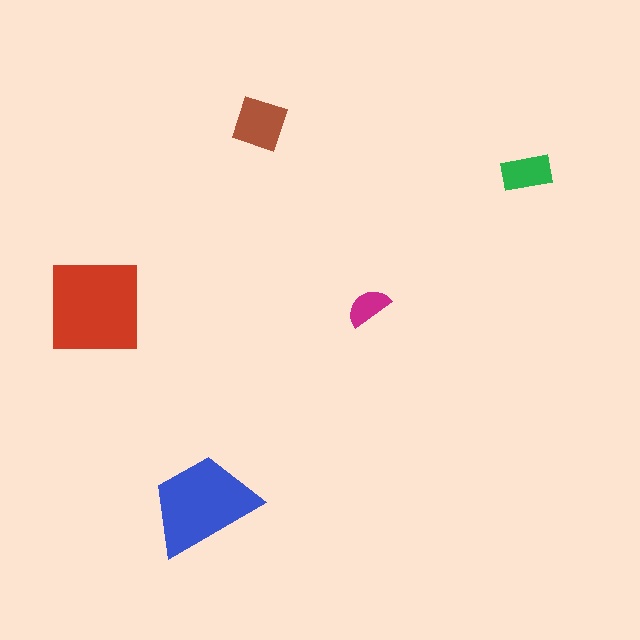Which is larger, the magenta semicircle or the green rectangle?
The green rectangle.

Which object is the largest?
The red square.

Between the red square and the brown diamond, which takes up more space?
The red square.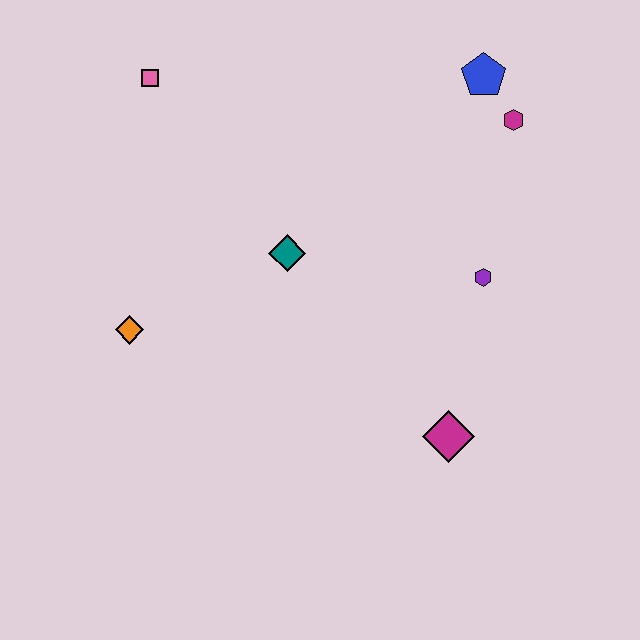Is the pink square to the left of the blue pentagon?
Yes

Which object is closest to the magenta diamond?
The purple hexagon is closest to the magenta diamond.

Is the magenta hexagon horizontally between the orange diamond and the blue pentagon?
No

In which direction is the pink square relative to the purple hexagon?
The pink square is to the left of the purple hexagon.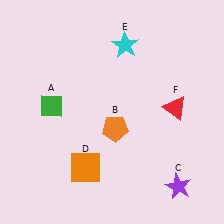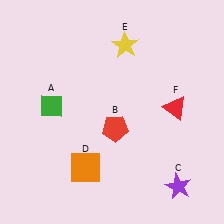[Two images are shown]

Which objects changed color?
B changed from orange to red. E changed from cyan to yellow.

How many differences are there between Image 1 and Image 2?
There are 2 differences between the two images.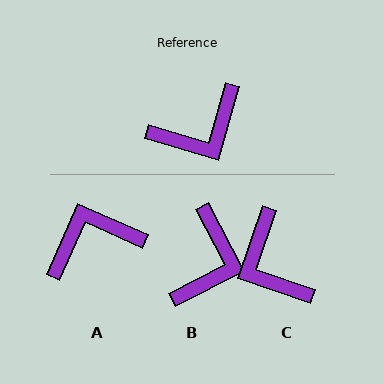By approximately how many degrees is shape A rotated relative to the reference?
Approximately 172 degrees counter-clockwise.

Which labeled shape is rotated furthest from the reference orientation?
A, about 172 degrees away.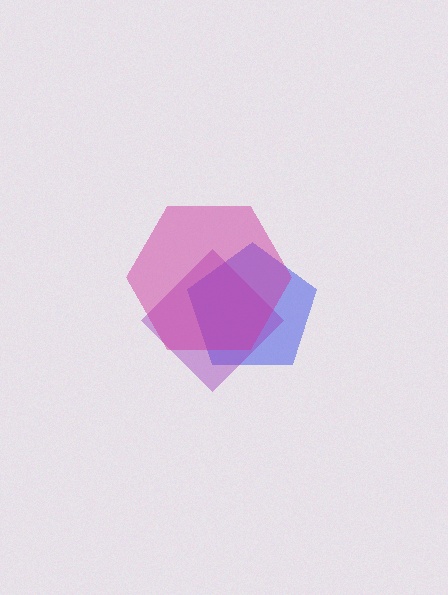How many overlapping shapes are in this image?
There are 3 overlapping shapes in the image.